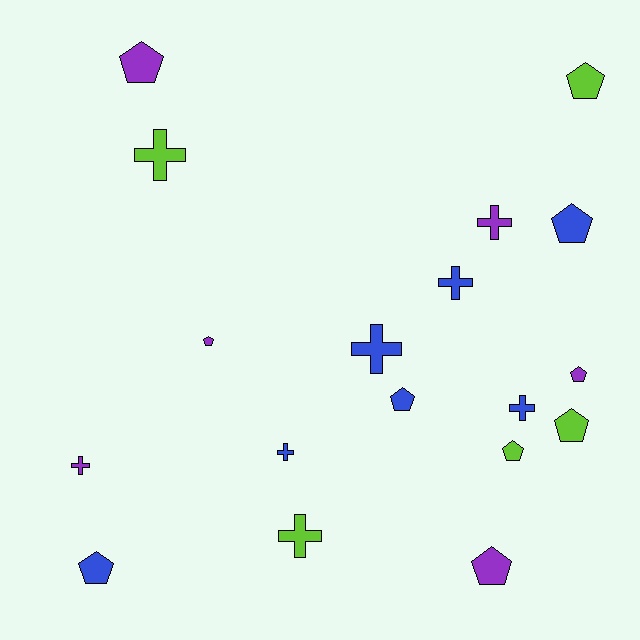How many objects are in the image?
There are 18 objects.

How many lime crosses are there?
There are 2 lime crosses.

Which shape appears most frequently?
Pentagon, with 10 objects.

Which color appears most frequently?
Blue, with 7 objects.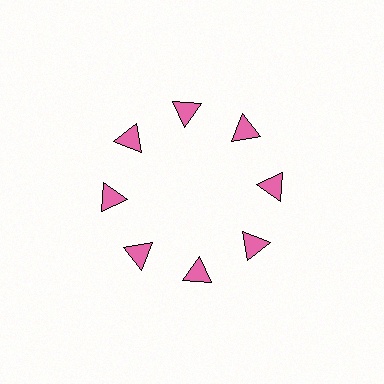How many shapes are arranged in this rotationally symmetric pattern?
There are 8 shapes, arranged in 8 groups of 1.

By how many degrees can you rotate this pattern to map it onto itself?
The pattern maps onto itself every 45 degrees of rotation.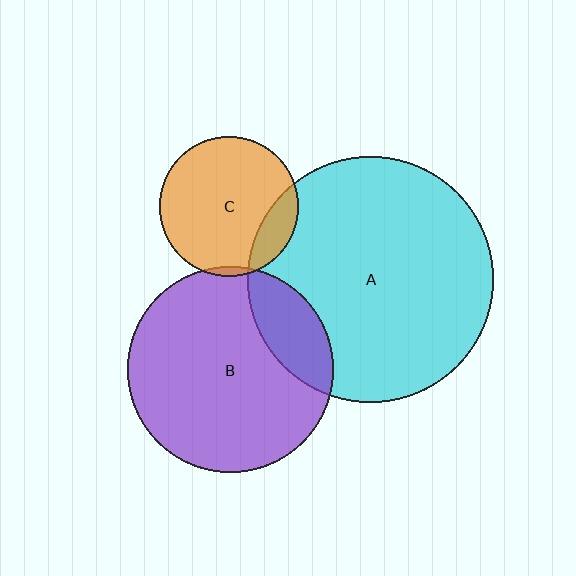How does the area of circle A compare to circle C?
Approximately 3.1 times.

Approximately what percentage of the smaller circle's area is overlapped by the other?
Approximately 5%.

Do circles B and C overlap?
Yes.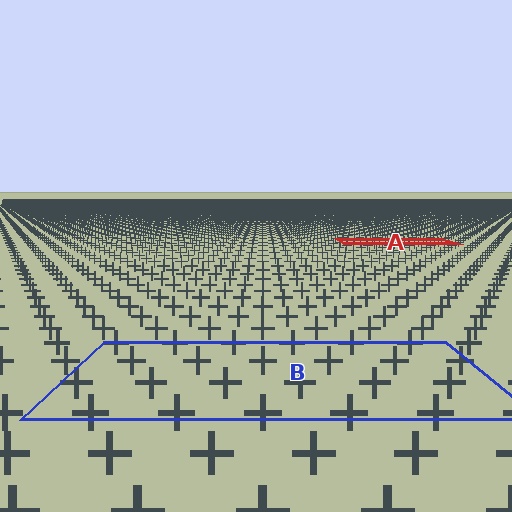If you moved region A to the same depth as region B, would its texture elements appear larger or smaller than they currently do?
They would appear larger. At a closer depth, the same texture elements are projected at a bigger on-screen size.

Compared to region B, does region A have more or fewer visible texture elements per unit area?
Region A has more texture elements per unit area — they are packed more densely because it is farther away.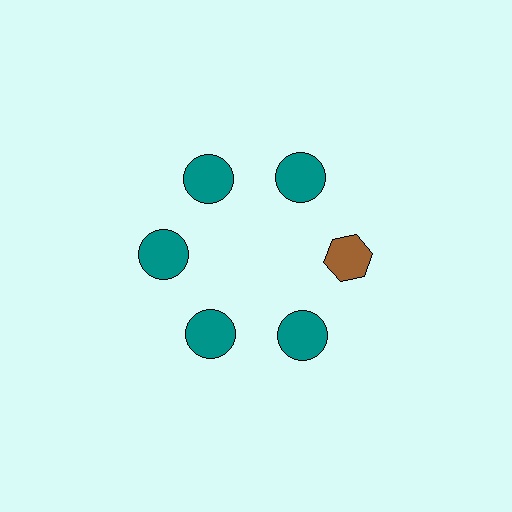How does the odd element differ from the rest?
It differs in both color (brown instead of teal) and shape (hexagon instead of circle).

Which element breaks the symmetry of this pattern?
The brown hexagon at roughly the 3 o'clock position breaks the symmetry. All other shapes are teal circles.